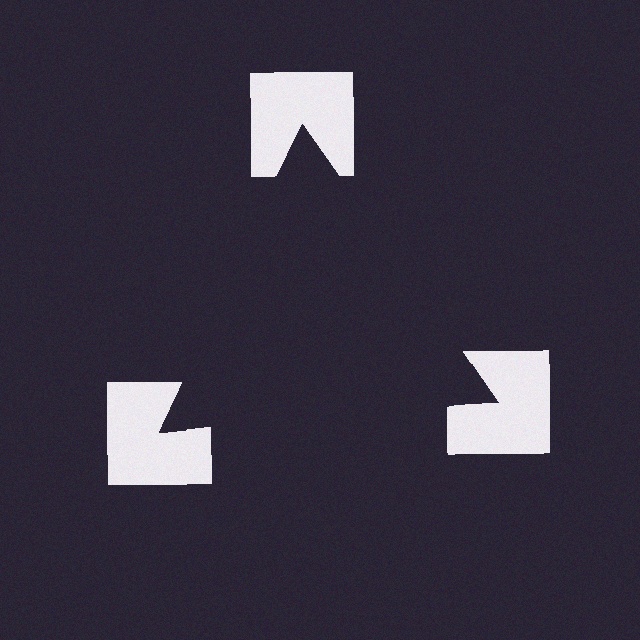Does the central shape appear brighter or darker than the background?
It typically appears slightly darker than the background, even though no actual brightness change is drawn.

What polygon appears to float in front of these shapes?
An illusory triangle — its edges are inferred from the aligned wedge cuts in the notched squares, not physically drawn.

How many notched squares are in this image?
There are 3 — one at each vertex of the illusory triangle.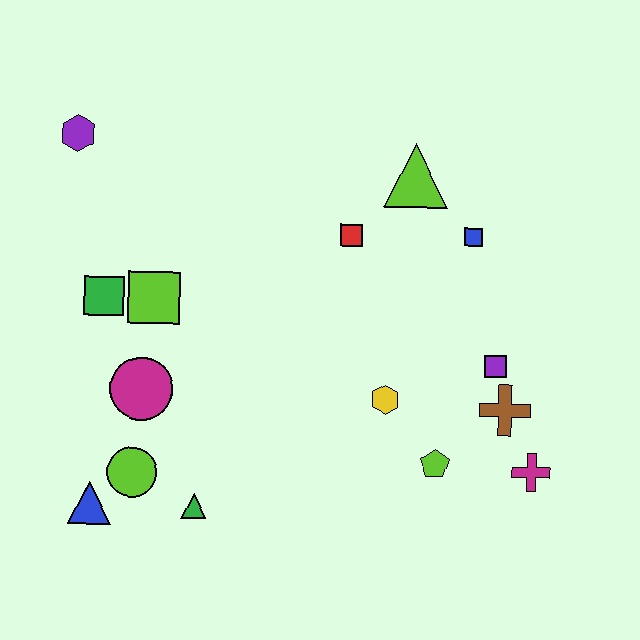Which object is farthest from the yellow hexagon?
The purple hexagon is farthest from the yellow hexagon.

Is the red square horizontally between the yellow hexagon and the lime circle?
Yes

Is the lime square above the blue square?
No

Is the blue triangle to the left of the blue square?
Yes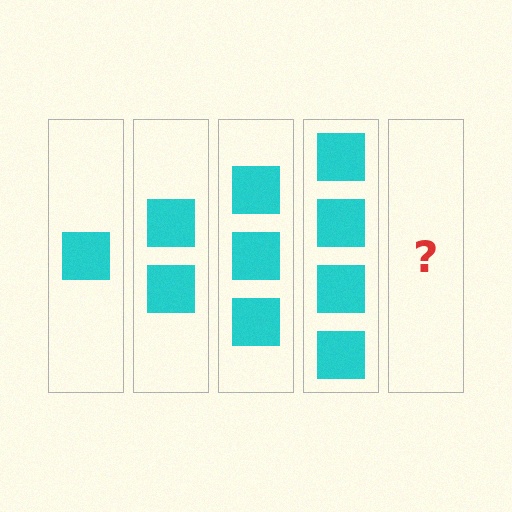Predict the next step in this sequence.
The next step is 5 squares.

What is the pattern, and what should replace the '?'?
The pattern is that each step adds one more square. The '?' should be 5 squares.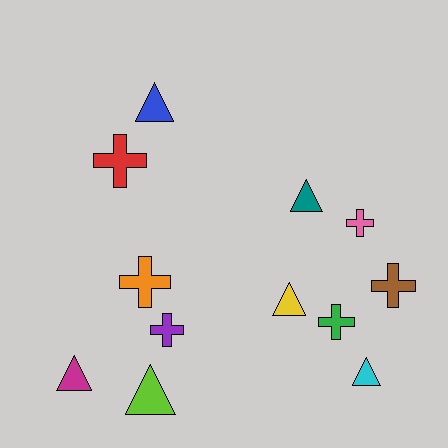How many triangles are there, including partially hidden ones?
There are 6 triangles.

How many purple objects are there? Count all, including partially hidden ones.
There is 1 purple object.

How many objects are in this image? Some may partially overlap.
There are 12 objects.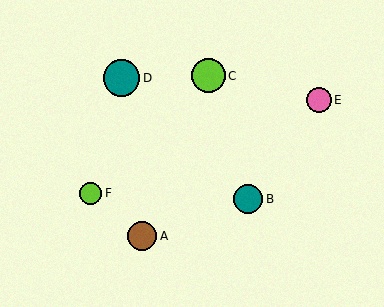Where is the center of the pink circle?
The center of the pink circle is at (319, 100).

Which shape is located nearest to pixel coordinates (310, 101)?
The pink circle (labeled E) at (319, 100) is nearest to that location.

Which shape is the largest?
The teal circle (labeled D) is the largest.